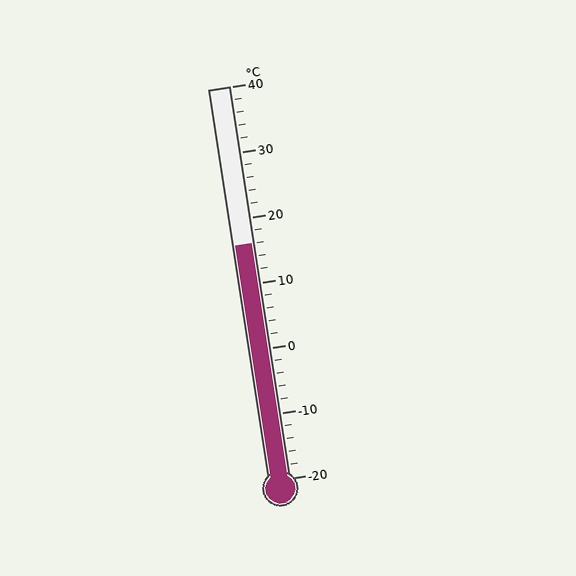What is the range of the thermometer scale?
The thermometer scale ranges from -20°C to 40°C.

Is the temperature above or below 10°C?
The temperature is above 10°C.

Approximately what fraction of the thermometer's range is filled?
The thermometer is filled to approximately 60% of its range.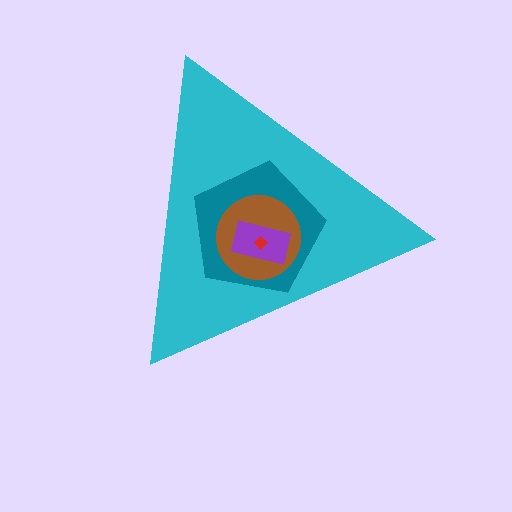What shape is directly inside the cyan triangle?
The teal pentagon.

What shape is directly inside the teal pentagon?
The brown circle.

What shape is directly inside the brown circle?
The purple rectangle.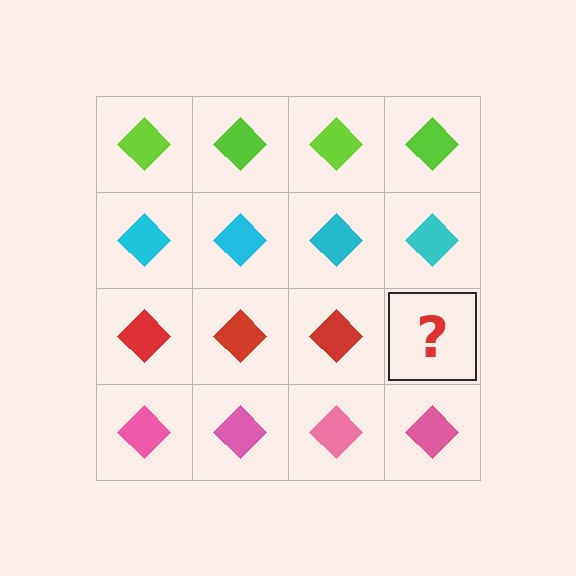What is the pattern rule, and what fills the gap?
The rule is that each row has a consistent color. The gap should be filled with a red diamond.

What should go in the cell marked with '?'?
The missing cell should contain a red diamond.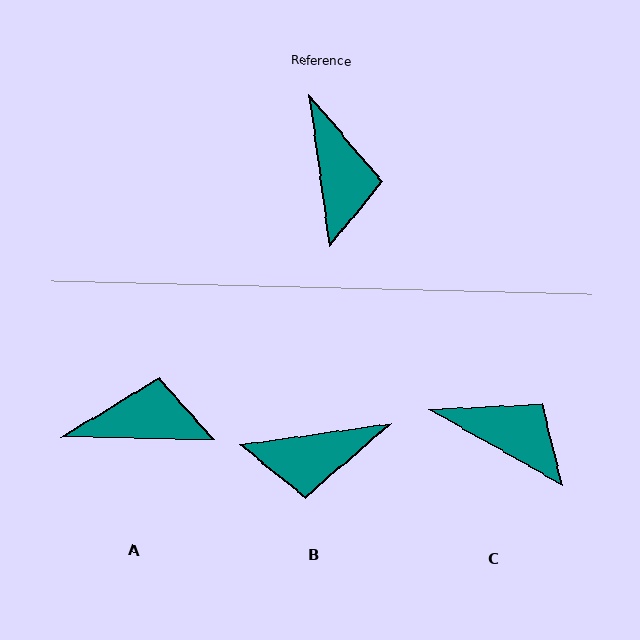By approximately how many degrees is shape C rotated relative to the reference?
Approximately 53 degrees counter-clockwise.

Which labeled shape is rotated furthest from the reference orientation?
B, about 90 degrees away.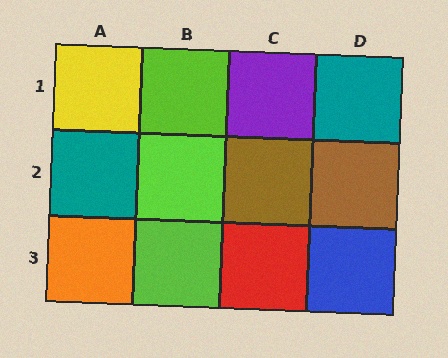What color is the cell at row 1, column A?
Yellow.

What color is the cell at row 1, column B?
Lime.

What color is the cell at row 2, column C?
Brown.